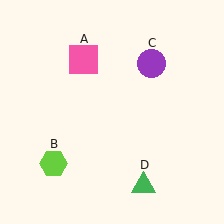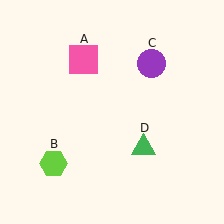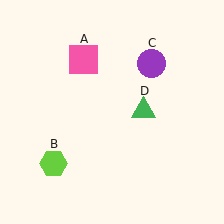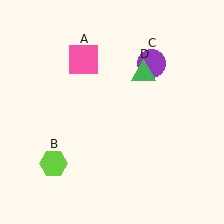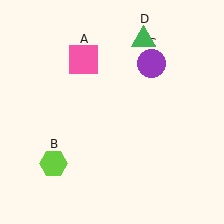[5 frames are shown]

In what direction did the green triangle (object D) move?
The green triangle (object D) moved up.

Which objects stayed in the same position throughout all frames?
Pink square (object A) and lime hexagon (object B) and purple circle (object C) remained stationary.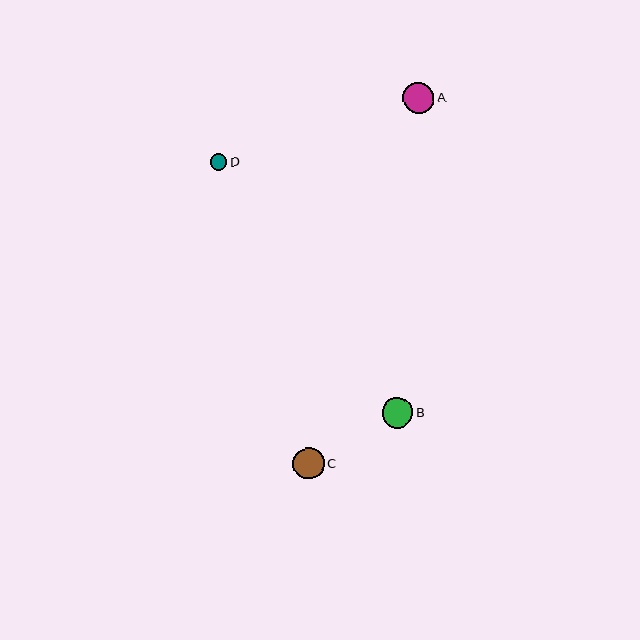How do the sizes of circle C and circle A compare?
Circle C and circle A are approximately the same size.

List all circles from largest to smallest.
From largest to smallest: C, A, B, D.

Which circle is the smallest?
Circle D is the smallest with a size of approximately 17 pixels.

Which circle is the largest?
Circle C is the largest with a size of approximately 31 pixels.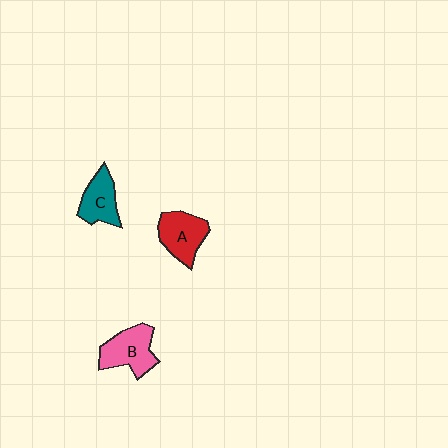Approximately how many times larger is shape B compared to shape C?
Approximately 1.2 times.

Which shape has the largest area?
Shape B (pink).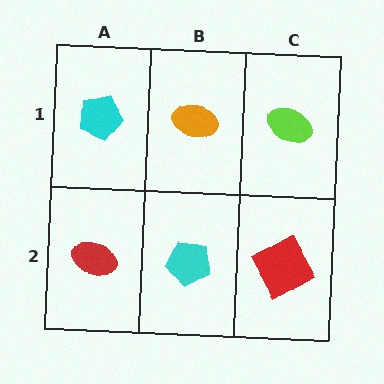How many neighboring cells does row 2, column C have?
2.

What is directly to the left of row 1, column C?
An orange ellipse.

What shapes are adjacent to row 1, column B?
A cyan pentagon (row 2, column B), a cyan pentagon (row 1, column A), a lime ellipse (row 1, column C).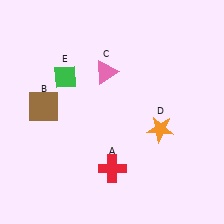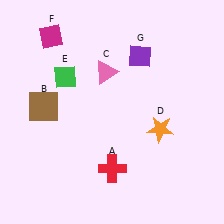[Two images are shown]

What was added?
A magenta diamond (F), a purple diamond (G) were added in Image 2.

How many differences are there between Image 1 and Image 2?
There are 2 differences between the two images.